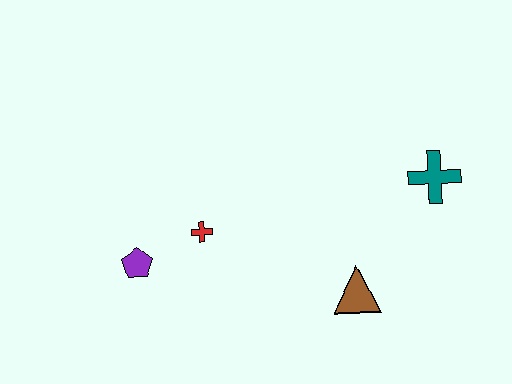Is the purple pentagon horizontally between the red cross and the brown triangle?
No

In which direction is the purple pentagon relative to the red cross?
The purple pentagon is to the left of the red cross.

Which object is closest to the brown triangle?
The teal cross is closest to the brown triangle.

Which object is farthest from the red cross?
The teal cross is farthest from the red cross.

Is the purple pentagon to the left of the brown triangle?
Yes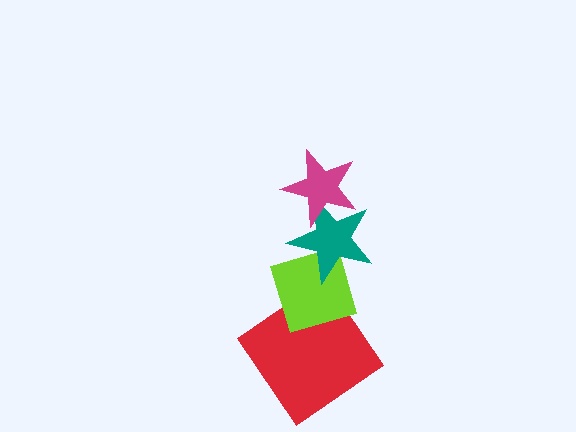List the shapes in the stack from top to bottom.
From top to bottom: the magenta star, the teal star, the lime diamond, the red diamond.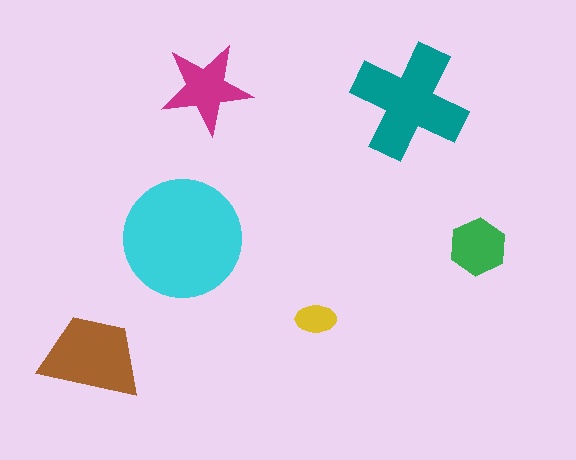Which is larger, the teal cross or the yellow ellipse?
The teal cross.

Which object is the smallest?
The yellow ellipse.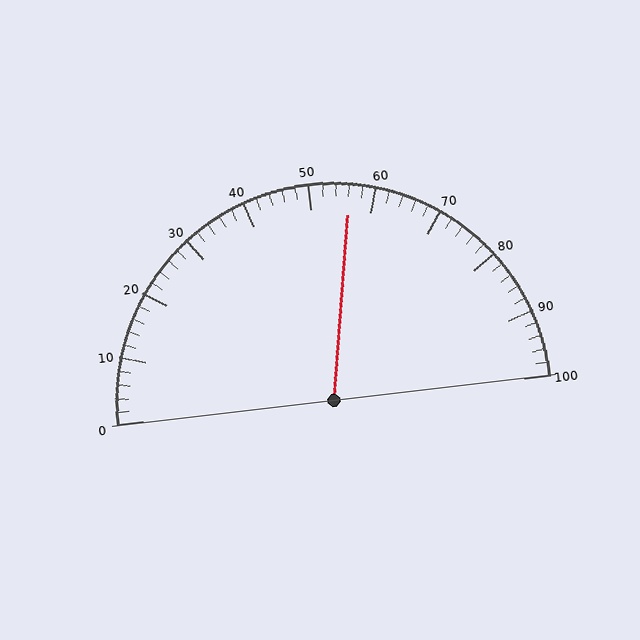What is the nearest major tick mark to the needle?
The nearest major tick mark is 60.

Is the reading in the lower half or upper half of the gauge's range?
The reading is in the upper half of the range (0 to 100).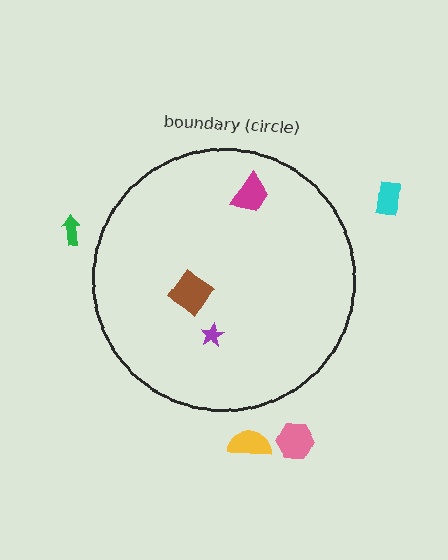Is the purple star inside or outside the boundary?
Inside.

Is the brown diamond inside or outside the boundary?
Inside.